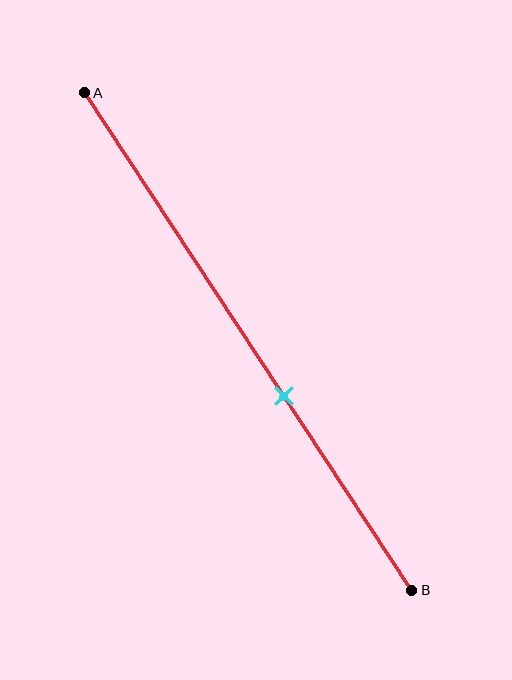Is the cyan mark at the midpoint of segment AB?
No, the mark is at about 60% from A, not at the 50% midpoint.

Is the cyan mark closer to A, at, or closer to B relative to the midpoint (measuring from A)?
The cyan mark is closer to point B than the midpoint of segment AB.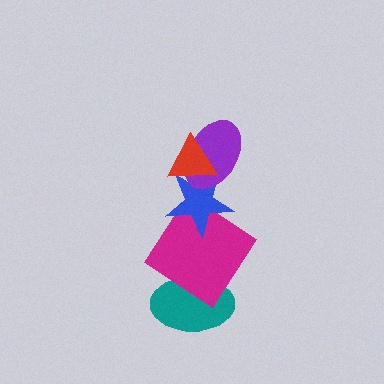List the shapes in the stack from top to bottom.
From top to bottom: the red triangle, the purple ellipse, the blue star, the magenta diamond, the teal ellipse.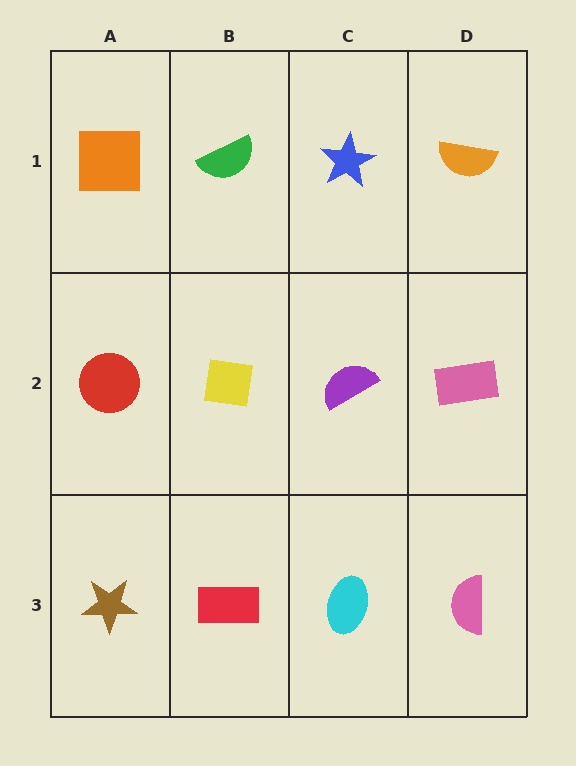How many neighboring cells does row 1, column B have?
3.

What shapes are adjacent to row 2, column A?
An orange square (row 1, column A), a brown star (row 3, column A), a yellow square (row 2, column B).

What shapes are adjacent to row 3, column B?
A yellow square (row 2, column B), a brown star (row 3, column A), a cyan ellipse (row 3, column C).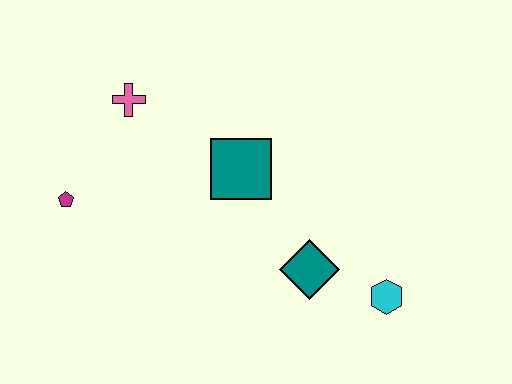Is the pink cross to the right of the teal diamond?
No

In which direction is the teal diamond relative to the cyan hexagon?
The teal diamond is to the left of the cyan hexagon.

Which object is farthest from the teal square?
The cyan hexagon is farthest from the teal square.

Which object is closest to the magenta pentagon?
The pink cross is closest to the magenta pentagon.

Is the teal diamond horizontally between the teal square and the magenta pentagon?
No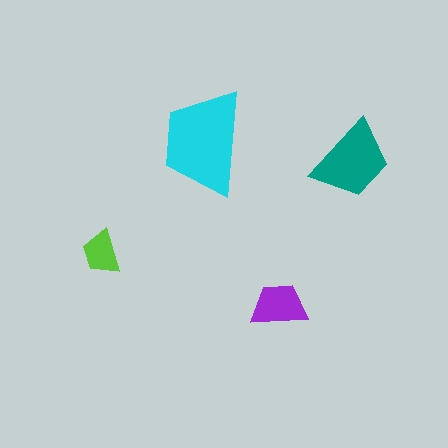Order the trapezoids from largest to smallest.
the cyan one, the teal one, the purple one, the lime one.